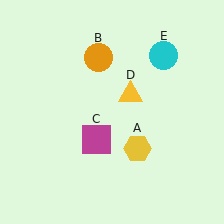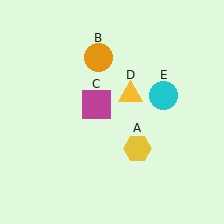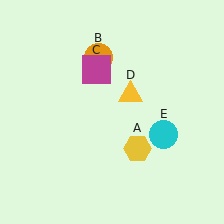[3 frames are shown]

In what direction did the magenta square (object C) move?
The magenta square (object C) moved up.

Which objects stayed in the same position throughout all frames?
Yellow hexagon (object A) and orange circle (object B) and yellow triangle (object D) remained stationary.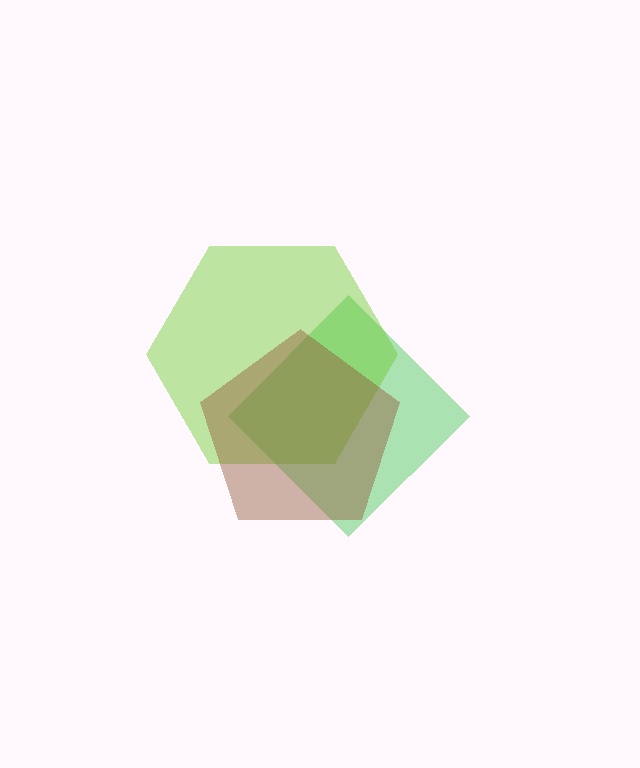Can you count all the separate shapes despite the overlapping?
Yes, there are 3 separate shapes.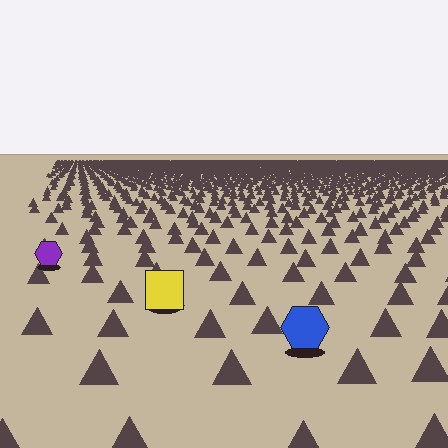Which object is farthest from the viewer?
The purple hexagon is farthest from the viewer. It appears smaller and the ground texture around it is denser.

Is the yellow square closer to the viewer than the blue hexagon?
No. The blue hexagon is closer — you can tell from the texture gradient: the ground texture is coarser near it.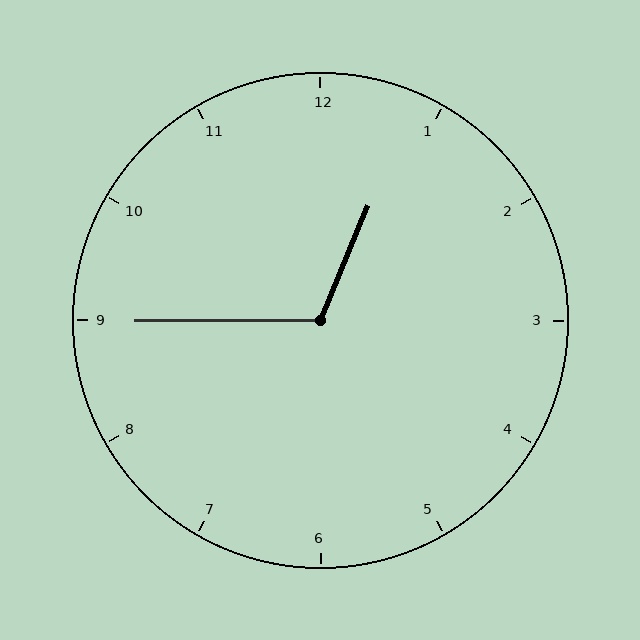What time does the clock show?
12:45.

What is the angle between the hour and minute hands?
Approximately 112 degrees.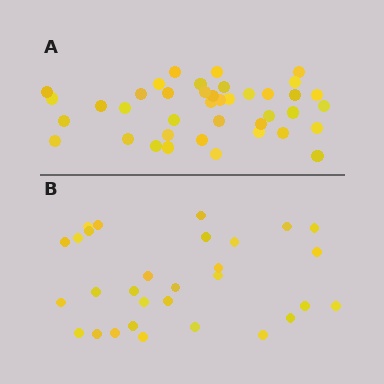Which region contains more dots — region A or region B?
Region A (the top region) has more dots.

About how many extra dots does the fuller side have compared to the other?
Region A has roughly 10 or so more dots than region B.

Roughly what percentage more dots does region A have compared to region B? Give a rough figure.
About 35% more.